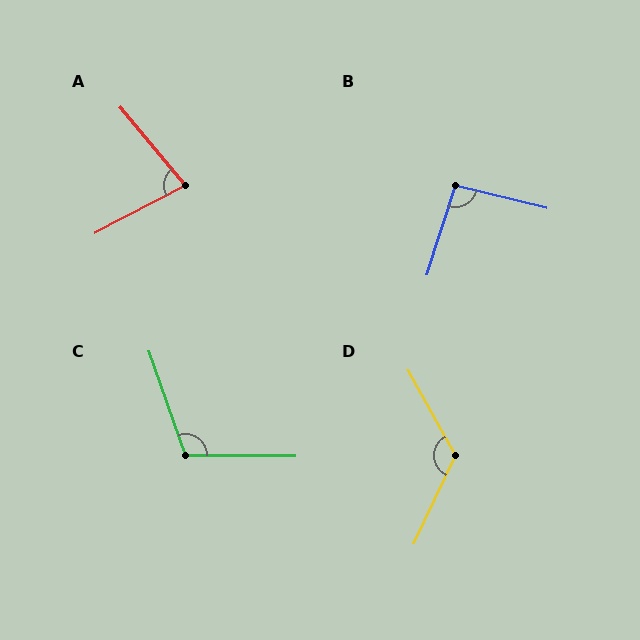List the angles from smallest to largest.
A (78°), B (94°), C (110°), D (126°).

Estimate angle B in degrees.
Approximately 94 degrees.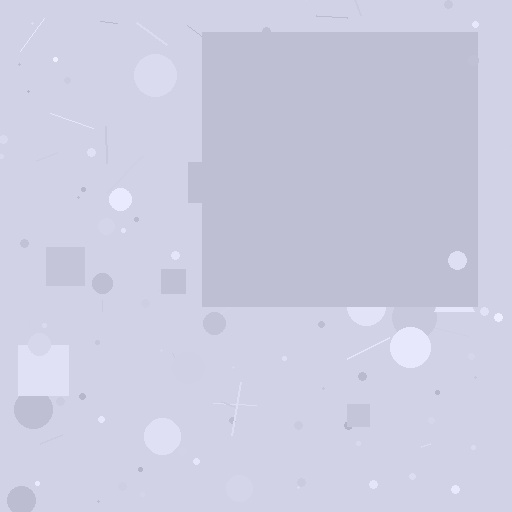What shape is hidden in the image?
A square is hidden in the image.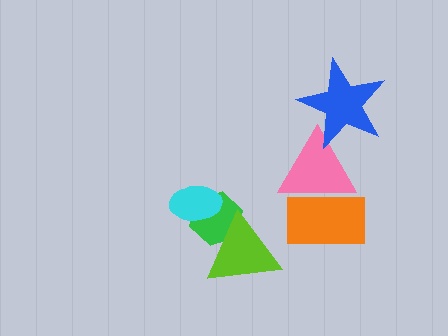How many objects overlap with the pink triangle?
2 objects overlap with the pink triangle.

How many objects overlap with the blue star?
1 object overlaps with the blue star.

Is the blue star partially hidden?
No, no other shape covers it.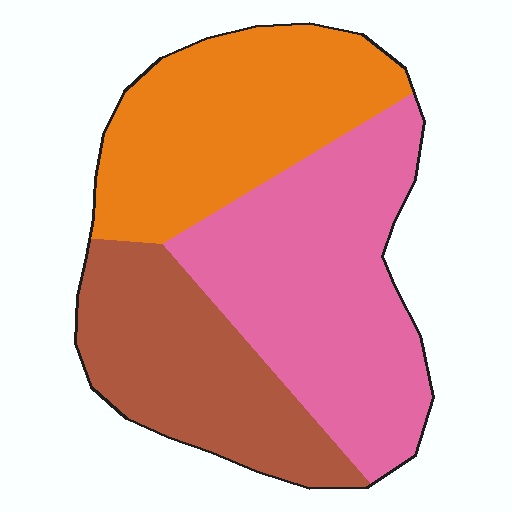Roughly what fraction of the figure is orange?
Orange covers 32% of the figure.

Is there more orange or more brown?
Orange.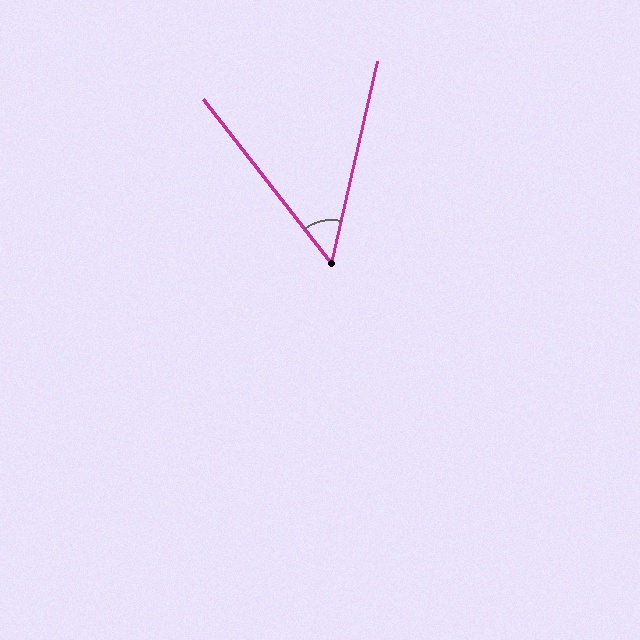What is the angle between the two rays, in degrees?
Approximately 51 degrees.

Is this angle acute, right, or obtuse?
It is acute.